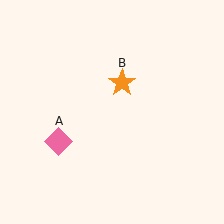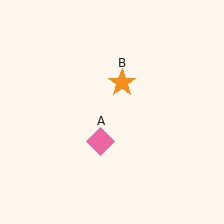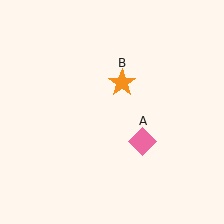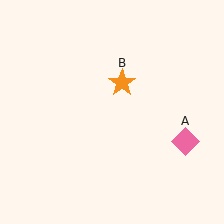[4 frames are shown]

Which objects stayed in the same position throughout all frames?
Orange star (object B) remained stationary.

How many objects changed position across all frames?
1 object changed position: pink diamond (object A).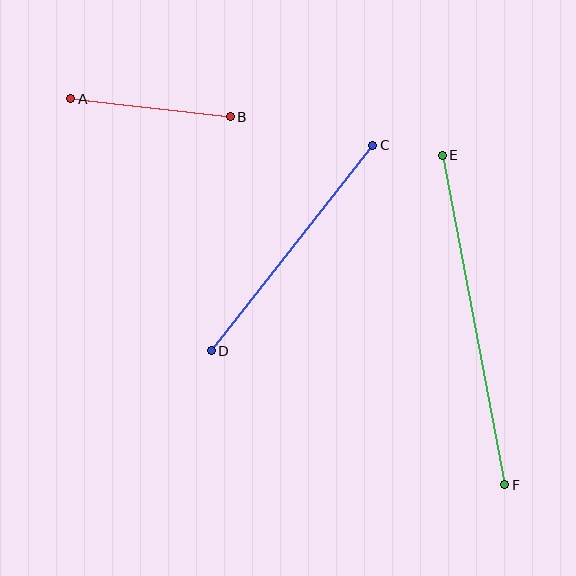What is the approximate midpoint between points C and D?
The midpoint is at approximately (292, 248) pixels.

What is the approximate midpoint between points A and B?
The midpoint is at approximately (150, 108) pixels.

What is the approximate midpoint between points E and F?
The midpoint is at approximately (473, 320) pixels.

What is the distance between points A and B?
The distance is approximately 161 pixels.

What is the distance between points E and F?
The distance is approximately 335 pixels.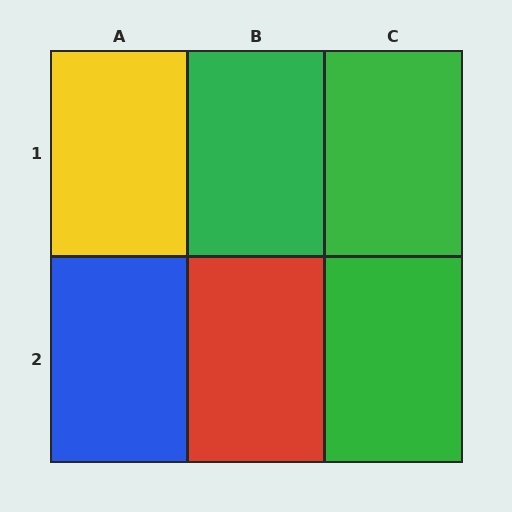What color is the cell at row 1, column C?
Green.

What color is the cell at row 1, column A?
Yellow.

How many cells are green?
3 cells are green.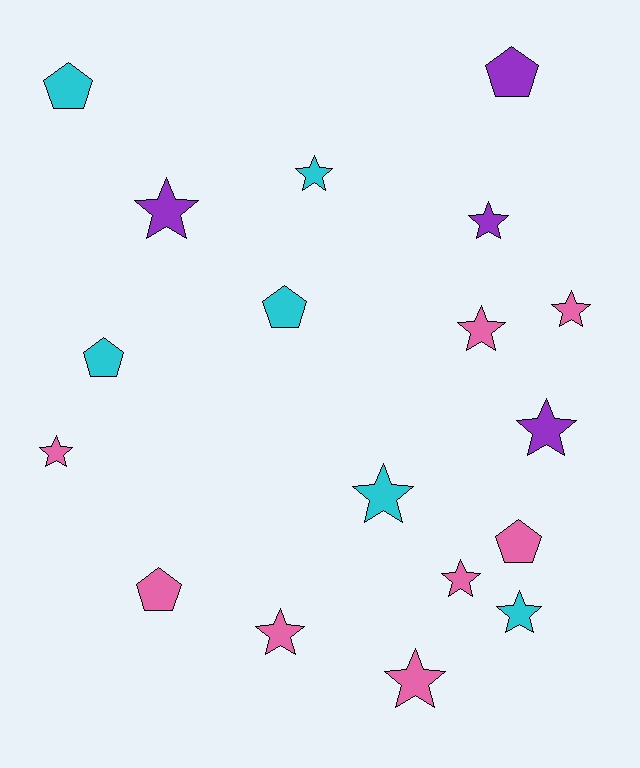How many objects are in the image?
There are 18 objects.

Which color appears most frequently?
Pink, with 8 objects.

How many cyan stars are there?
There are 3 cyan stars.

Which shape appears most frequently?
Star, with 12 objects.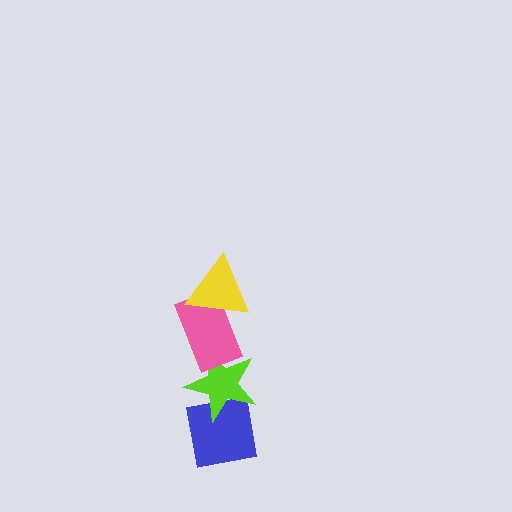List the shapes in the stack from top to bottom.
From top to bottom: the yellow triangle, the pink rectangle, the lime star, the blue square.